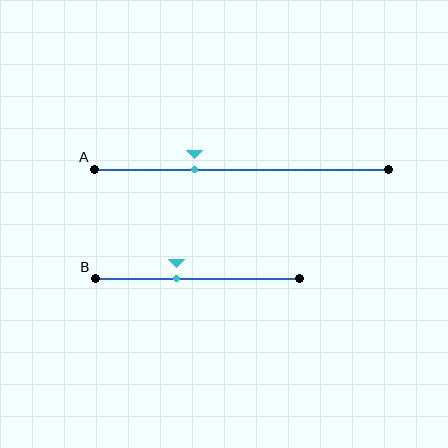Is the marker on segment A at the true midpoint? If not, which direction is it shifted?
No, the marker on segment A is shifted to the left by about 16% of the segment length.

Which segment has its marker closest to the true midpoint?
Segment B has its marker closest to the true midpoint.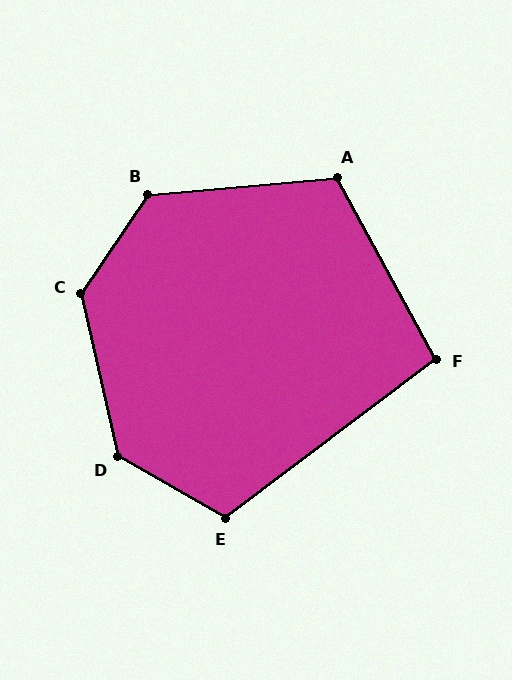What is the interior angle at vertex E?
Approximately 113 degrees (obtuse).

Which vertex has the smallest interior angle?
F, at approximately 98 degrees.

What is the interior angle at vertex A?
Approximately 114 degrees (obtuse).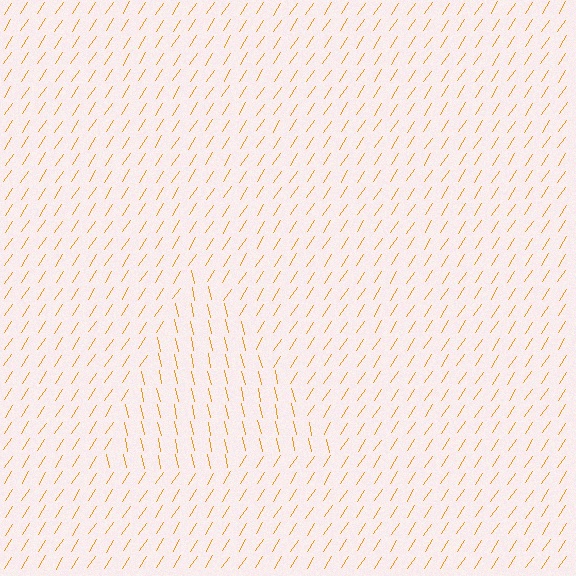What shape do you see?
I see a triangle.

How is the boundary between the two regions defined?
The boundary is defined purely by a change in line orientation (approximately 45 degrees difference). All lines are the same color and thickness.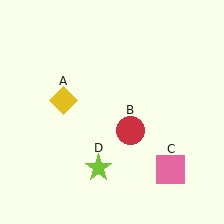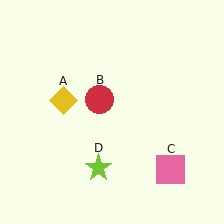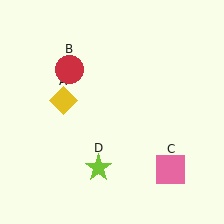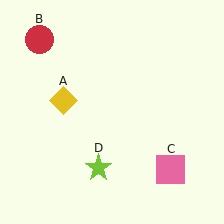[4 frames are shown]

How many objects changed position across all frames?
1 object changed position: red circle (object B).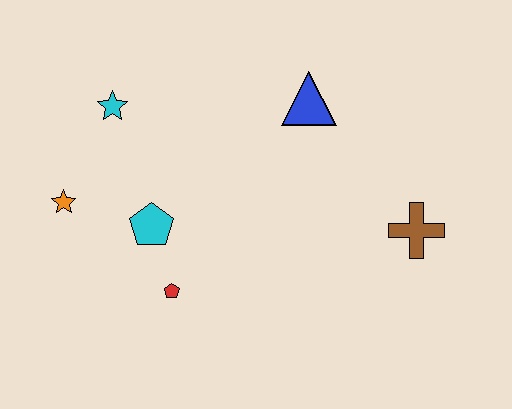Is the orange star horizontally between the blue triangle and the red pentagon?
No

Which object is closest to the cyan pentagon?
The red pentagon is closest to the cyan pentagon.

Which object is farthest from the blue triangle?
The orange star is farthest from the blue triangle.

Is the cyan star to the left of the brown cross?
Yes